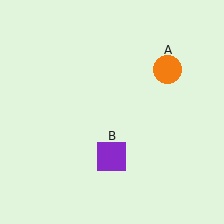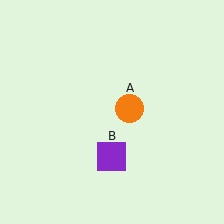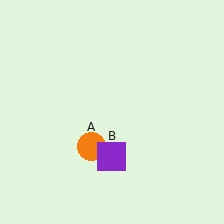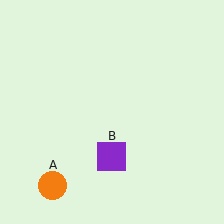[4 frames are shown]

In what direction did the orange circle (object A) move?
The orange circle (object A) moved down and to the left.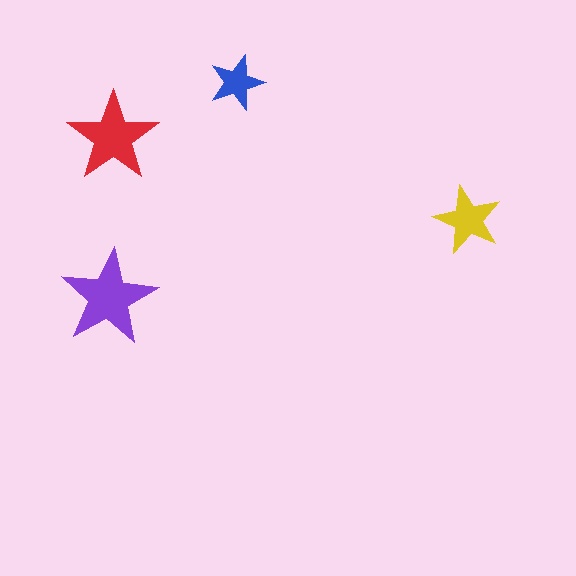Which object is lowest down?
The purple star is bottommost.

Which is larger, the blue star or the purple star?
The purple one.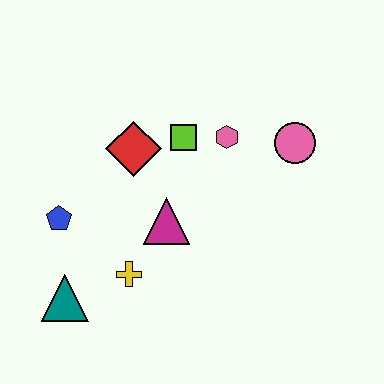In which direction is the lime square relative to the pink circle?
The lime square is to the left of the pink circle.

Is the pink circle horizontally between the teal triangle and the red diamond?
No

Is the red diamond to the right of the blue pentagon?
Yes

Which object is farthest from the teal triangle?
The pink circle is farthest from the teal triangle.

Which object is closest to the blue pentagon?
The teal triangle is closest to the blue pentagon.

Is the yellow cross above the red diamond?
No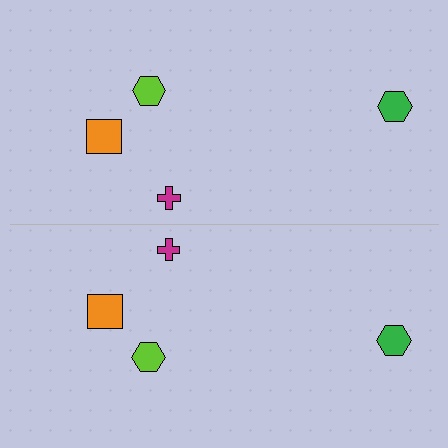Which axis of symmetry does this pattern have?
The pattern has a horizontal axis of symmetry running through the center of the image.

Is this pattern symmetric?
Yes, this pattern has bilateral (reflection) symmetry.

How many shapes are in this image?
There are 8 shapes in this image.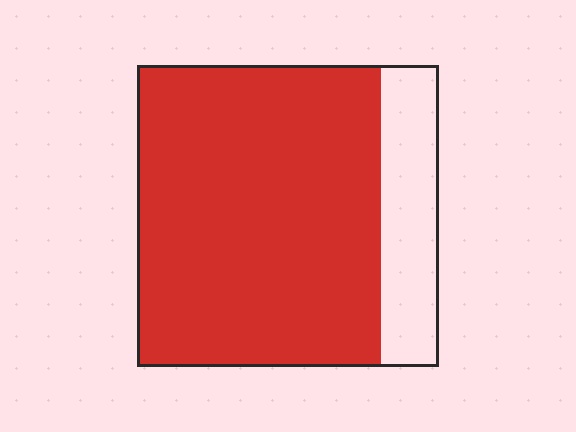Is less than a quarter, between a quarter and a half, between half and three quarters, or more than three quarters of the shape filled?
More than three quarters.